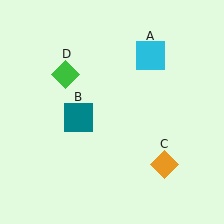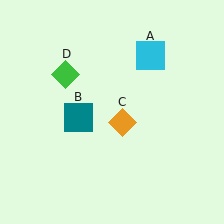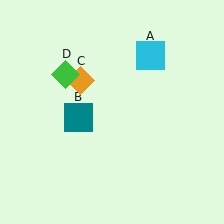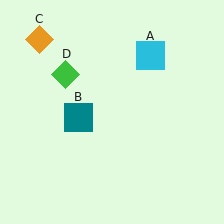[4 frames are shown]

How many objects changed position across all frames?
1 object changed position: orange diamond (object C).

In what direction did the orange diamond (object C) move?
The orange diamond (object C) moved up and to the left.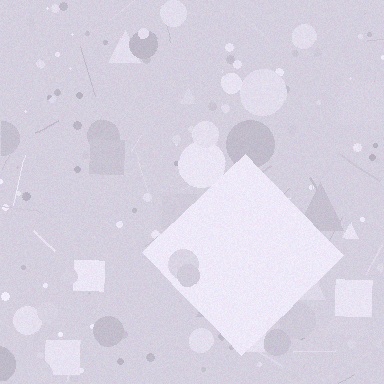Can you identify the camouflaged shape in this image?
The camouflaged shape is a diamond.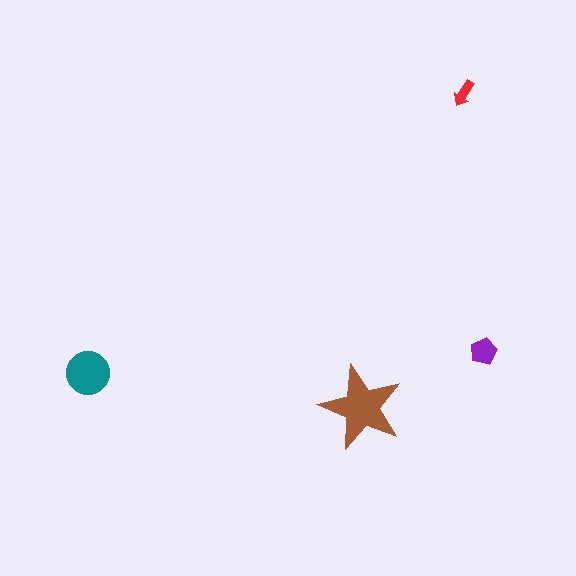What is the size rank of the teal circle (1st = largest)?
2nd.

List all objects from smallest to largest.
The red arrow, the purple pentagon, the teal circle, the brown star.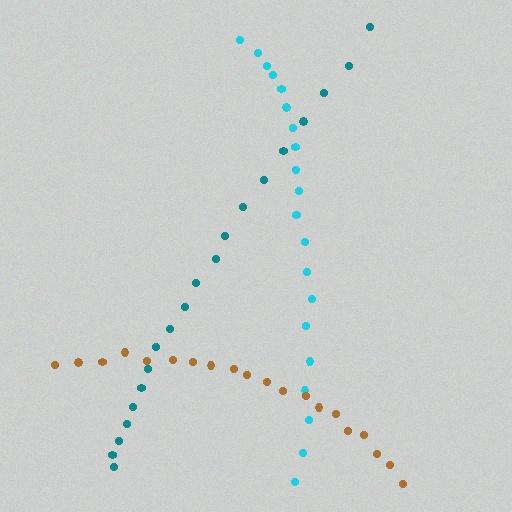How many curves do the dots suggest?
There are 3 distinct paths.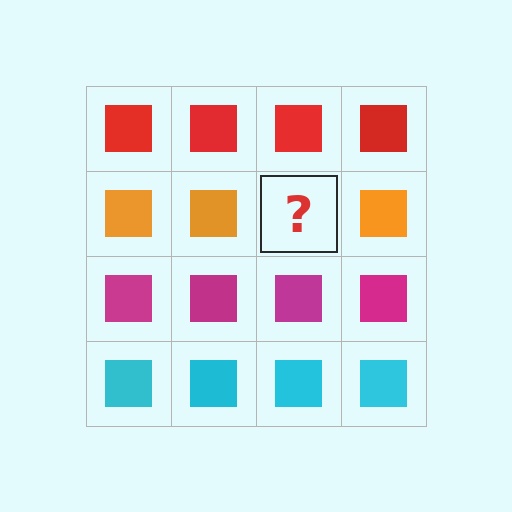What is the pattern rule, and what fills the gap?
The rule is that each row has a consistent color. The gap should be filled with an orange square.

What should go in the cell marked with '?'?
The missing cell should contain an orange square.